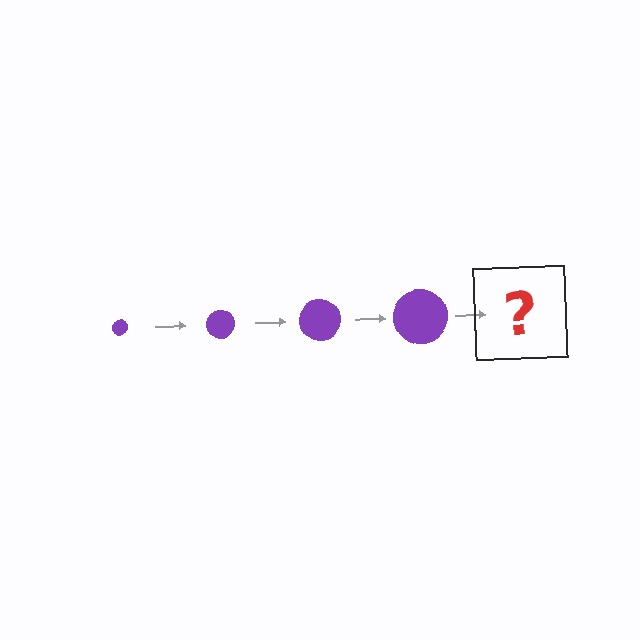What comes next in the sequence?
The next element should be a purple circle, larger than the previous one.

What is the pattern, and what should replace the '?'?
The pattern is that the circle gets progressively larger each step. The '?' should be a purple circle, larger than the previous one.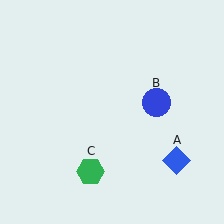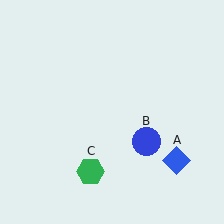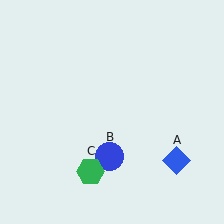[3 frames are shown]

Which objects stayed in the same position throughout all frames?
Blue diamond (object A) and green hexagon (object C) remained stationary.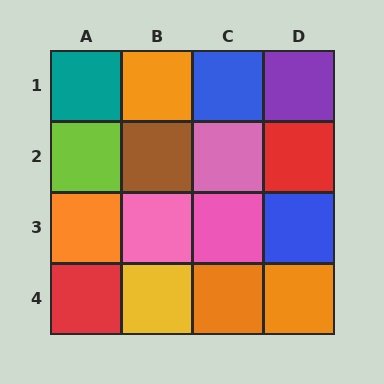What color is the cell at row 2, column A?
Lime.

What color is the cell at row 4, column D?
Orange.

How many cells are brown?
1 cell is brown.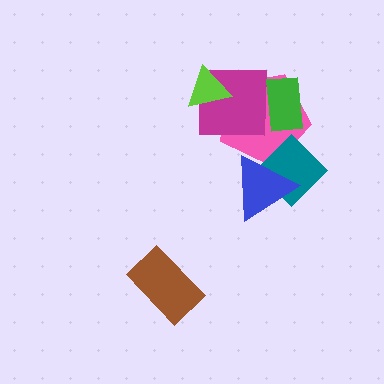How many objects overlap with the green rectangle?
2 objects overlap with the green rectangle.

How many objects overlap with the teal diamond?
2 objects overlap with the teal diamond.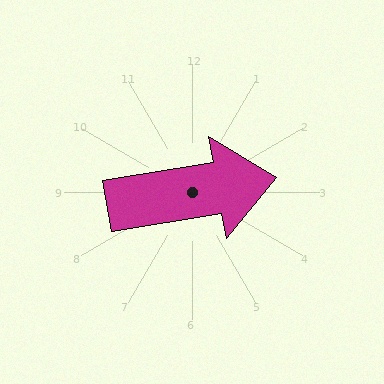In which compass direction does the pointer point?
East.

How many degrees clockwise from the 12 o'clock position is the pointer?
Approximately 80 degrees.